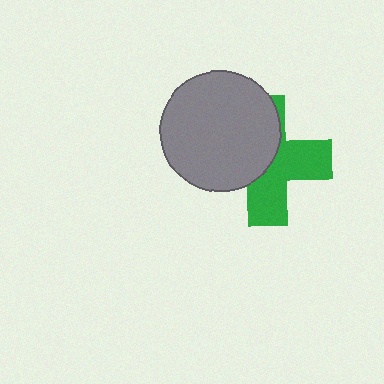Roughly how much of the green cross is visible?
About half of it is visible (roughly 51%).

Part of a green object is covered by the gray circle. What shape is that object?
It is a cross.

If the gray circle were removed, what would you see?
You would see the complete green cross.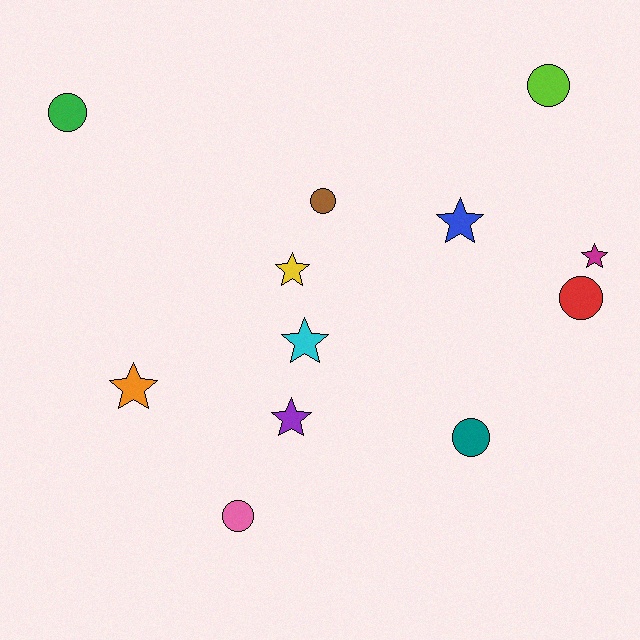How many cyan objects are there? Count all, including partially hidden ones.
There is 1 cyan object.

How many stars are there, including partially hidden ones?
There are 6 stars.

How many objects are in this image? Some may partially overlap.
There are 12 objects.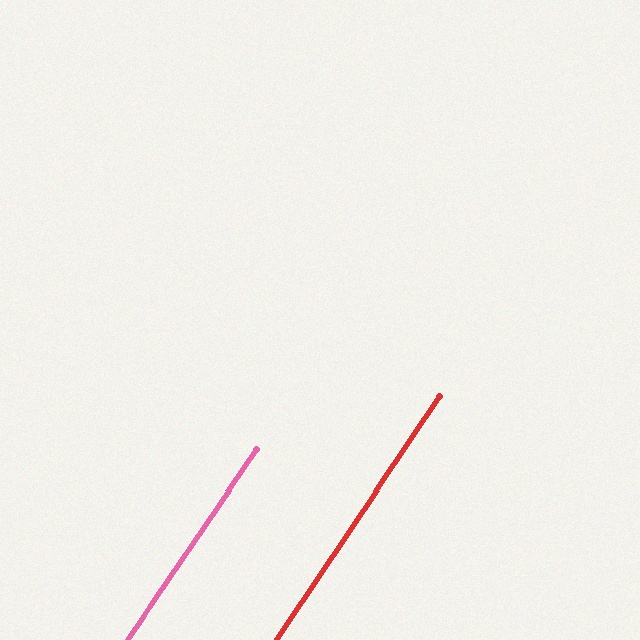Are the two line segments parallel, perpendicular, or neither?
Parallel — their directions differ by only 0.4°.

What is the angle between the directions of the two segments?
Approximately 0 degrees.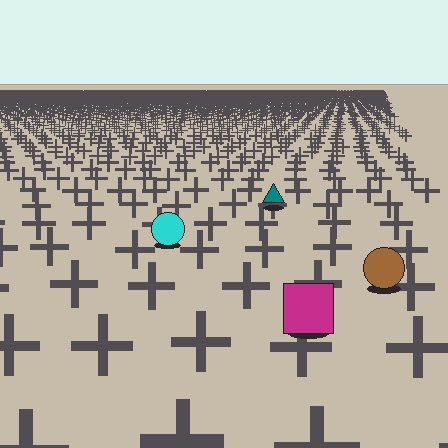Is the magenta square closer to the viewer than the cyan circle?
Yes. The magenta square is closer — you can tell from the texture gradient: the ground texture is coarser near it.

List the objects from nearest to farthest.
From nearest to farthest: the magenta square, the brown circle, the cyan circle, the teal triangle.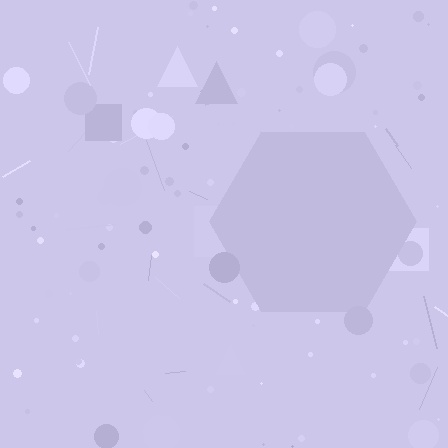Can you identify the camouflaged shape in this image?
The camouflaged shape is a hexagon.